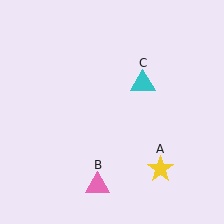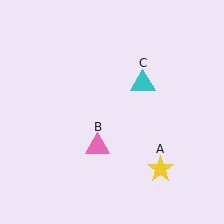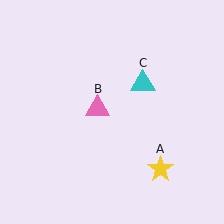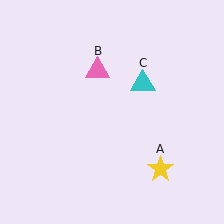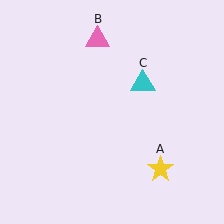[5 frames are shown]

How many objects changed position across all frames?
1 object changed position: pink triangle (object B).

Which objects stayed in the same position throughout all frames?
Yellow star (object A) and cyan triangle (object C) remained stationary.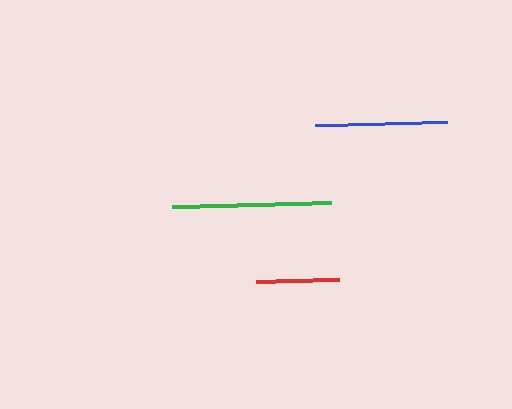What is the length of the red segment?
The red segment is approximately 83 pixels long.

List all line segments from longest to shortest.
From longest to shortest: green, blue, red.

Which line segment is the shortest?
The red line is the shortest at approximately 83 pixels.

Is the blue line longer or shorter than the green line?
The green line is longer than the blue line.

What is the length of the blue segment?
The blue segment is approximately 132 pixels long.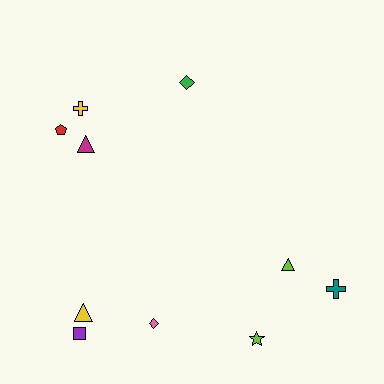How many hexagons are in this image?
There are no hexagons.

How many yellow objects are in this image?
There are 2 yellow objects.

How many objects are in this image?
There are 10 objects.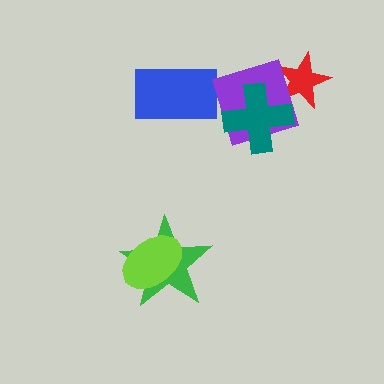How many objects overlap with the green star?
1 object overlaps with the green star.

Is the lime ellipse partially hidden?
No, no other shape covers it.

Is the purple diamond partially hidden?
Yes, it is partially covered by another shape.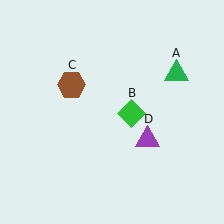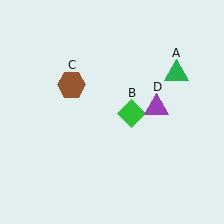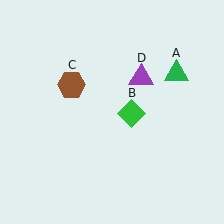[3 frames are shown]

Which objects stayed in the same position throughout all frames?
Green triangle (object A) and green diamond (object B) and brown hexagon (object C) remained stationary.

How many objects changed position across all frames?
1 object changed position: purple triangle (object D).